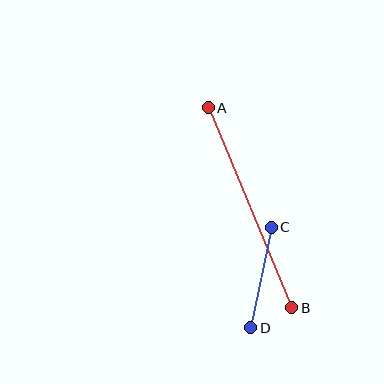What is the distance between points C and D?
The distance is approximately 103 pixels.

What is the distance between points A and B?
The distance is approximately 217 pixels.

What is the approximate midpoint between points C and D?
The midpoint is at approximately (261, 277) pixels.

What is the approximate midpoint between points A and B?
The midpoint is at approximately (250, 208) pixels.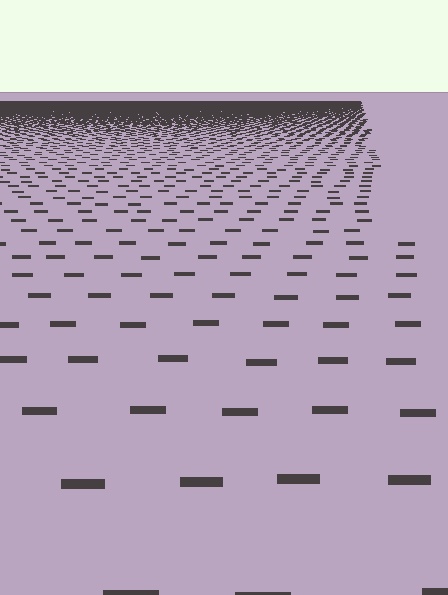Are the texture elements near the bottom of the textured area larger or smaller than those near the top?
Larger. Near the bottom, elements are closer to the viewer and appear at a bigger on-screen size.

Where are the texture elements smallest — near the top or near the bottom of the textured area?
Near the top.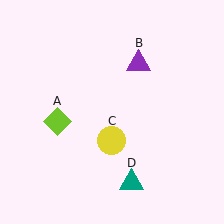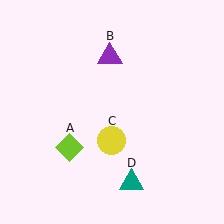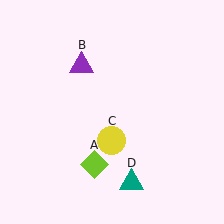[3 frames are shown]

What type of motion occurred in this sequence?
The lime diamond (object A), purple triangle (object B) rotated counterclockwise around the center of the scene.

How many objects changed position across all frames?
2 objects changed position: lime diamond (object A), purple triangle (object B).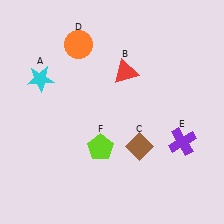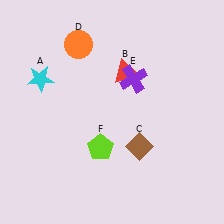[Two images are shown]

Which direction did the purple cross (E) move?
The purple cross (E) moved up.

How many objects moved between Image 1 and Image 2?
1 object moved between the two images.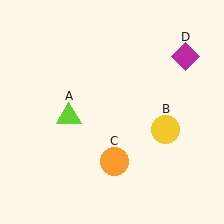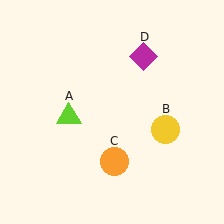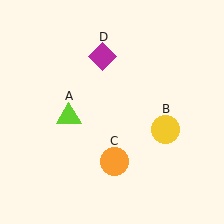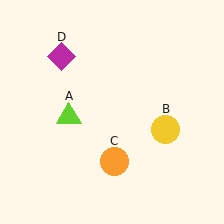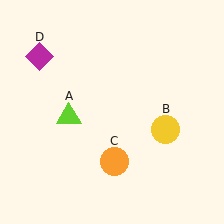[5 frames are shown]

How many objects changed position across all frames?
1 object changed position: magenta diamond (object D).